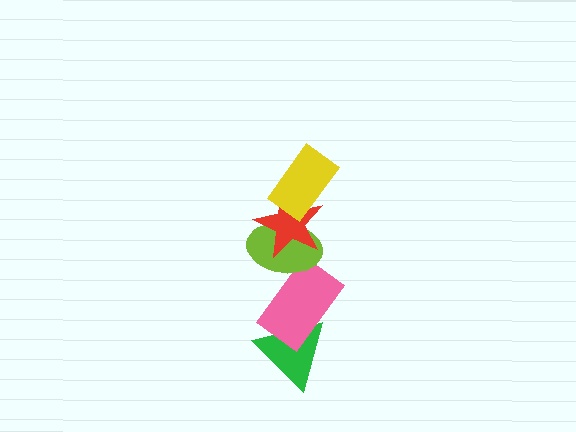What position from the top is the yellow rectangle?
The yellow rectangle is 1st from the top.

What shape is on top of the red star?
The yellow rectangle is on top of the red star.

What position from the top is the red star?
The red star is 2nd from the top.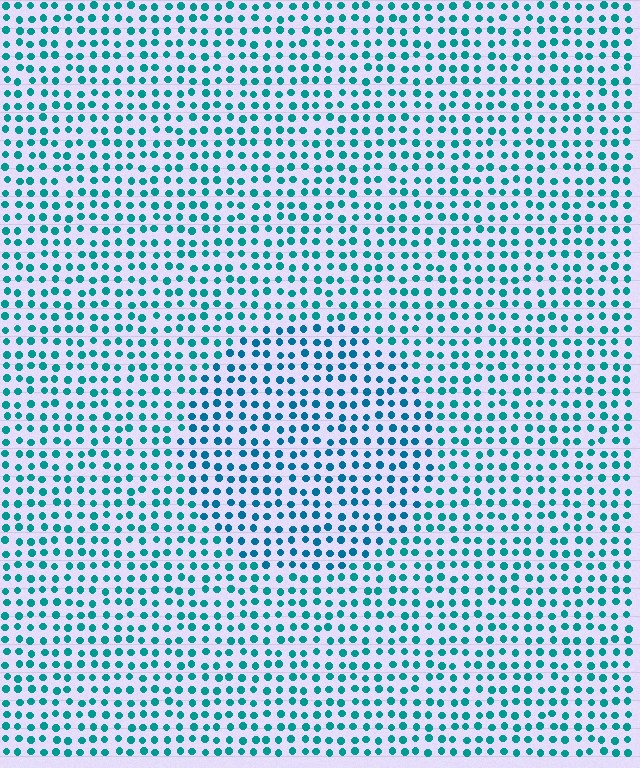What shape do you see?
I see a circle.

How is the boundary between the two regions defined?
The boundary is defined purely by a slight shift in hue (about 20 degrees). Spacing, size, and orientation are identical on both sides.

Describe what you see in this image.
The image is filled with small teal elements in a uniform arrangement. A circle-shaped region is visible where the elements are tinted to a slightly different hue, forming a subtle color boundary.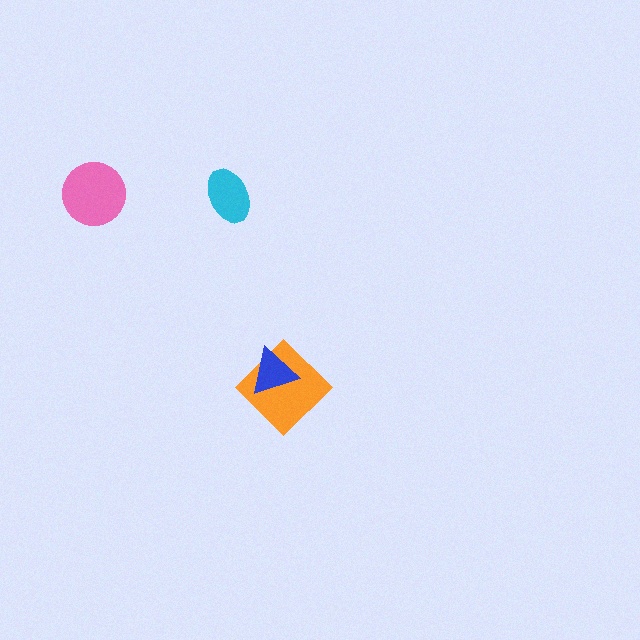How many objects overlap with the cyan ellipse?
0 objects overlap with the cyan ellipse.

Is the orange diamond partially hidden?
Yes, it is partially covered by another shape.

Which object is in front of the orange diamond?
The blue triangle is in front of the orange diamond.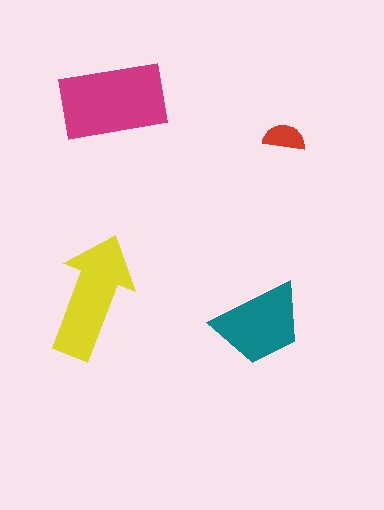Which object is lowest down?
The teal trapezoid is bottommost.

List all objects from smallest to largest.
The red semicircle, the teal trapezoid, the yellow arrow, the magenta rectangle.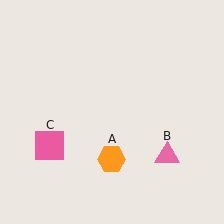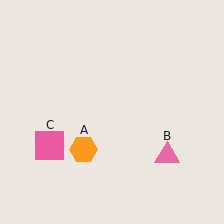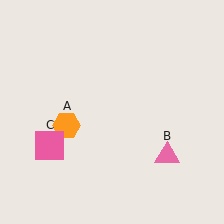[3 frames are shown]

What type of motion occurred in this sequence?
The orange hexagon (object A) rotated clockwise around the center of the scene.